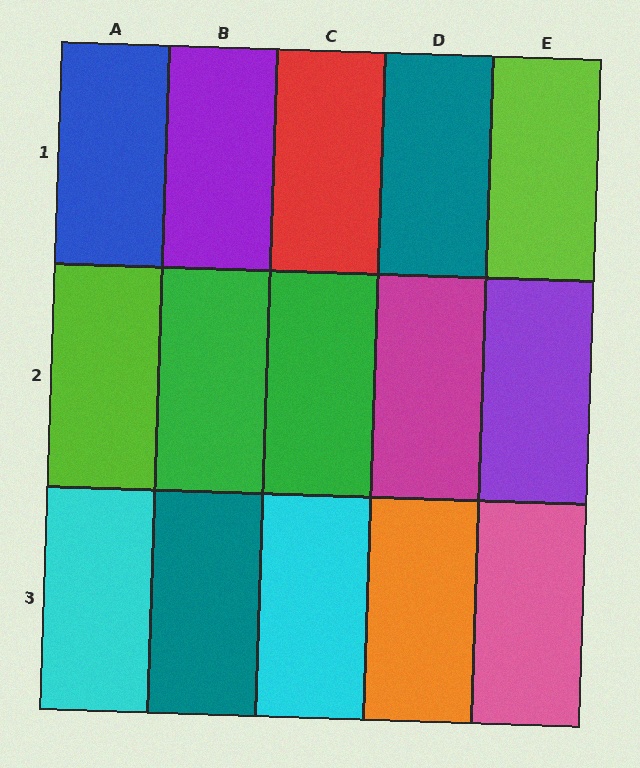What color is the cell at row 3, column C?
Cyan.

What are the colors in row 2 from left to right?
Lime, green, green, magenta, purple.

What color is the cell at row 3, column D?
Orange.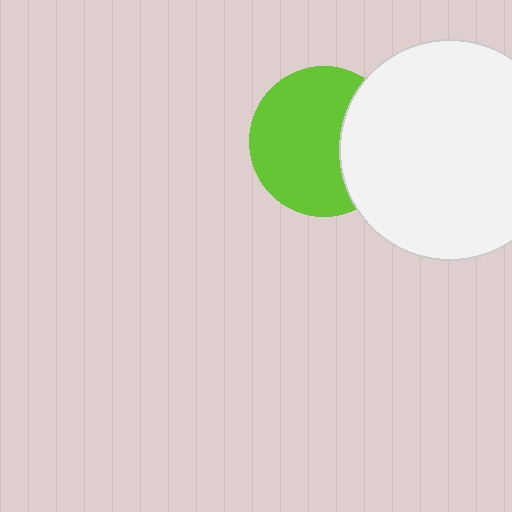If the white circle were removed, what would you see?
You would see the complete lime circle.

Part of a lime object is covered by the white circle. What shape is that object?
It is a circle.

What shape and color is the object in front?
The object in front is a white circle.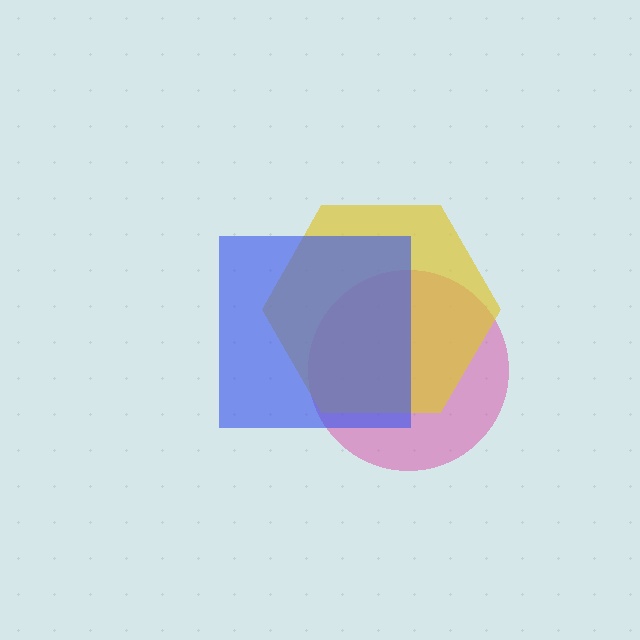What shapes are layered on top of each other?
The layered shapes are: a pink circle, a yellow hexagon, a blue square.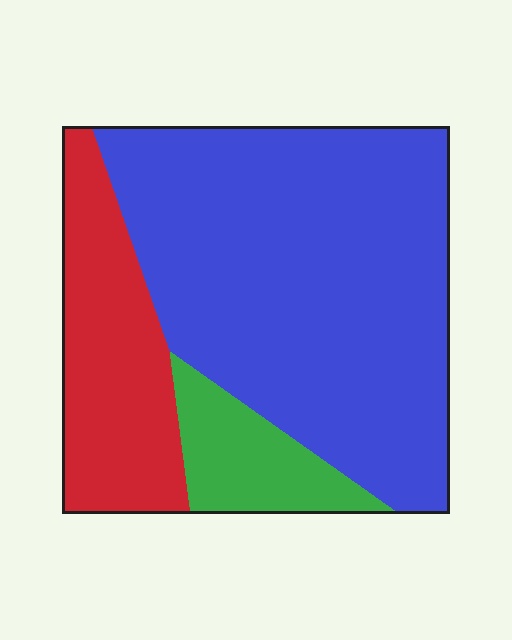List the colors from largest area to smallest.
From largest to smallest: blue, red, green.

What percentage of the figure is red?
Red takes up about one quarter (1/4) of the figure.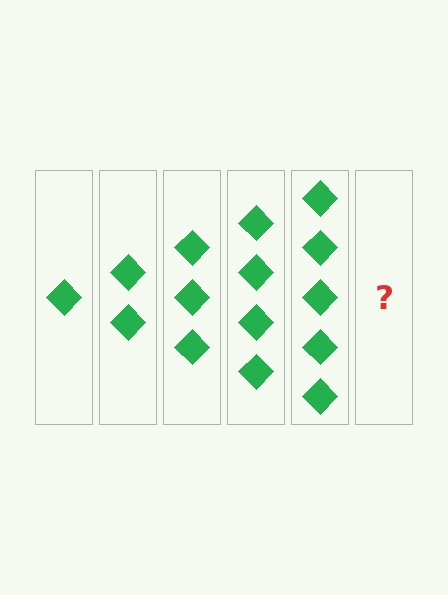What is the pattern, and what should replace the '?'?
The pattern is that each step adds one more diamond. The '?' should be 6 diamonds.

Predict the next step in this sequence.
The next step is 6 diamonds.